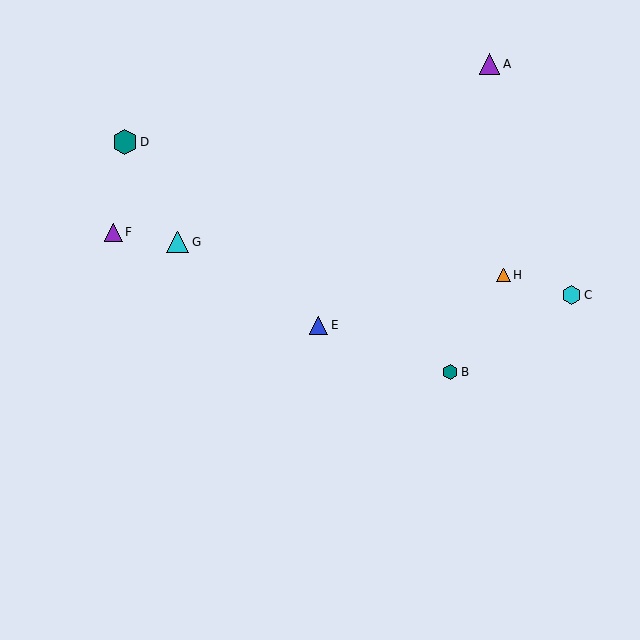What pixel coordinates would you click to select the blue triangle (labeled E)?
Click at (319, 325) to select the blue triangle E.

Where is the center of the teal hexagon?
The center of the teal hexagon is at (450, 372).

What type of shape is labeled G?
Shape G is a cyan triangle.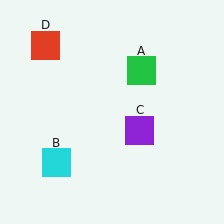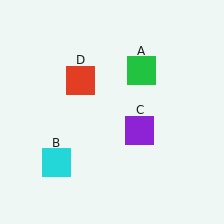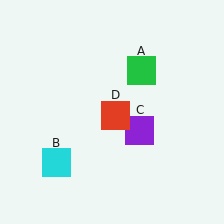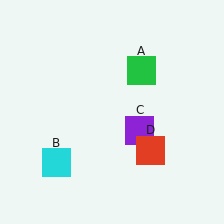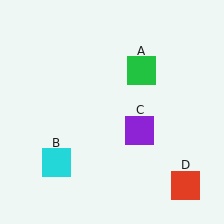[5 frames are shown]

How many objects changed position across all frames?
1 object changed position: red square (object D).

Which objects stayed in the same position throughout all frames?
Green square (object A) and cyan square (object B) and purple square (object C) remained stationary.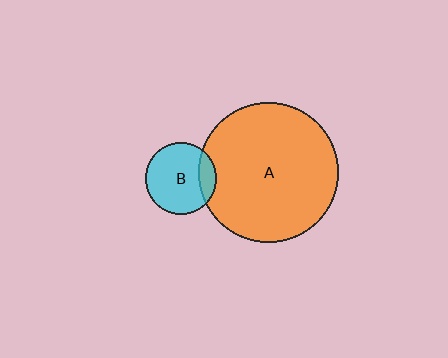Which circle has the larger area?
Circle A (orange).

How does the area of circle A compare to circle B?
Approximately 3.8 times.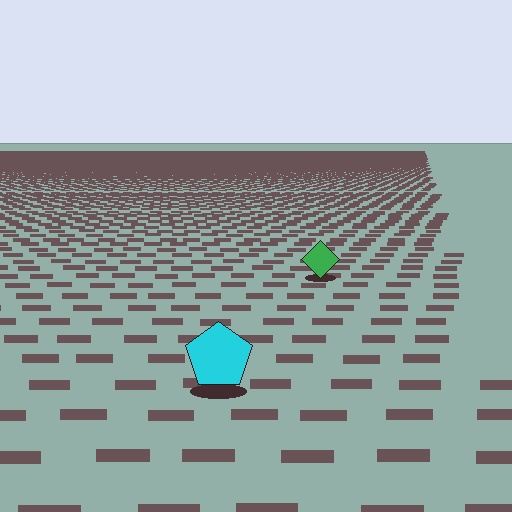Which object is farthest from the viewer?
The green diamond is farthest from the viewer. It appears smaller and the ground texture around it is denser.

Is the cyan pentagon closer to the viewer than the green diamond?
Yes. The cyan pentagon is closer — you can tell from the texture gradient: the ground texture is coarser near it.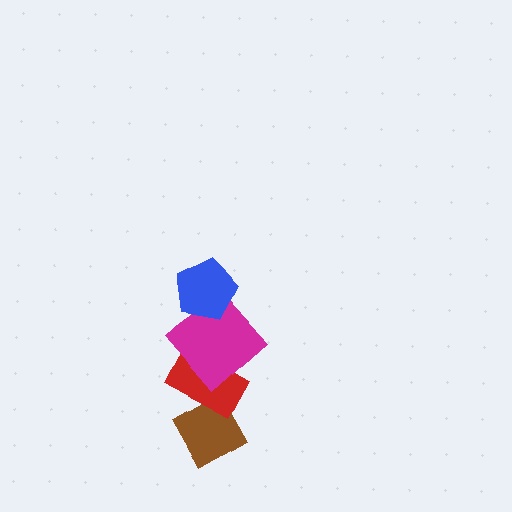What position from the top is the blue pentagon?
The blue pentagon is 1st from the top.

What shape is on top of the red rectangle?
The magenta diamond is on top of the red rectangle.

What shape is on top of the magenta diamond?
The blue pentagon is on top of the magenta diamond.